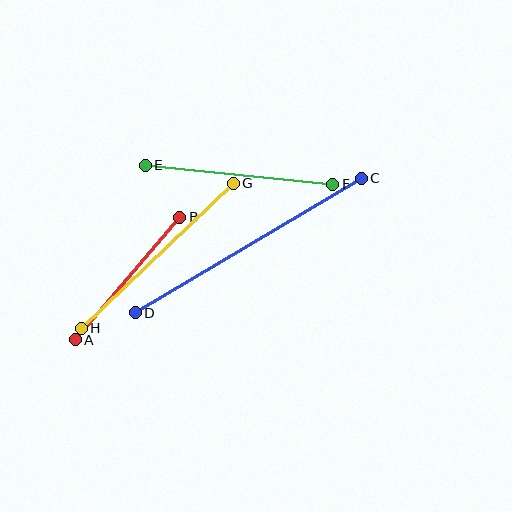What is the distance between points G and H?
The distance is approximately 210 pixels.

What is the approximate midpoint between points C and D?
The midpoint is at approximately (248, 245) pixels.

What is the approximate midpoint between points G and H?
The midpoint is at approximately (157, 256) pixels.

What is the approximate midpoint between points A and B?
The midpoint is at approximately (128, 278) pixels.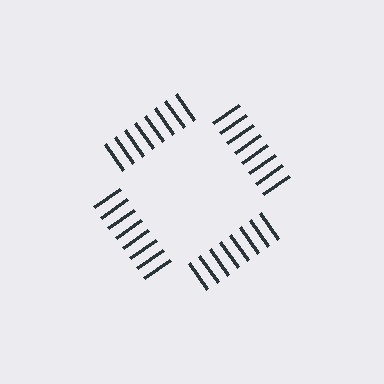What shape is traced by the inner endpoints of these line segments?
An illusory square — the line segments terminate on its edges but no continuous stroke is drawn.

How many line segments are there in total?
32 — 8 along each of the 4 edges.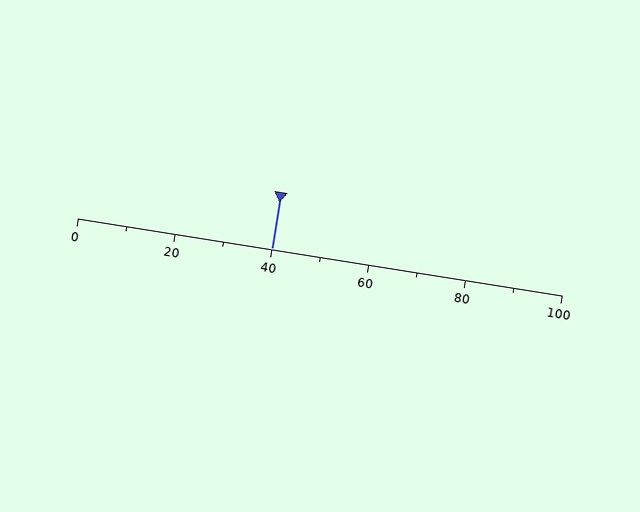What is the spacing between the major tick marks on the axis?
The major ticks are spaced 20 apart.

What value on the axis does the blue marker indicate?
The marker indicates approximately 40.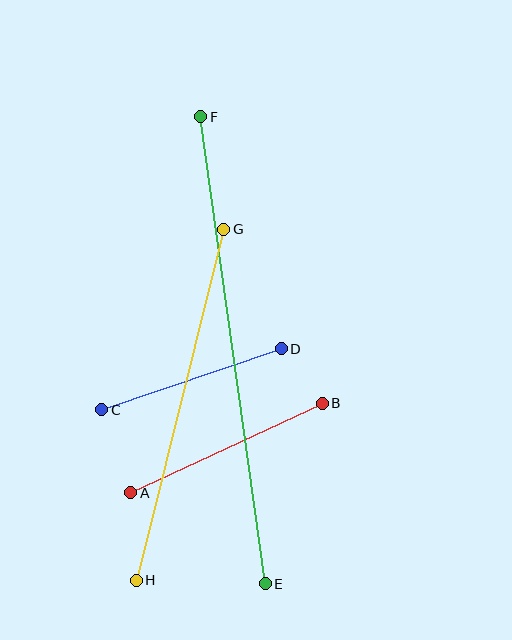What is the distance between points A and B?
The distance is approximately 211 pixels.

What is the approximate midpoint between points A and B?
The midpoint is at approximately (227, 448) pixels.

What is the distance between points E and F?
The distance is approximately 471 pixels.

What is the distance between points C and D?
The distance is approximately 189 pixels.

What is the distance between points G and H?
The distance is approximately 362 pixels.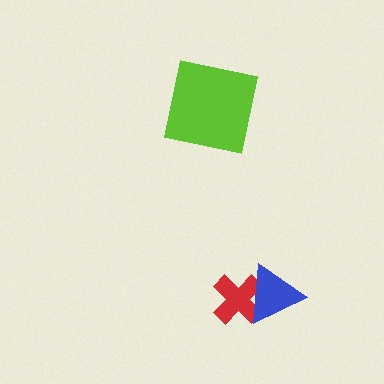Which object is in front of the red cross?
The blue triangle is in front of the red cross.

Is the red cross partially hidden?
Yes, it is partially covered by another shape.